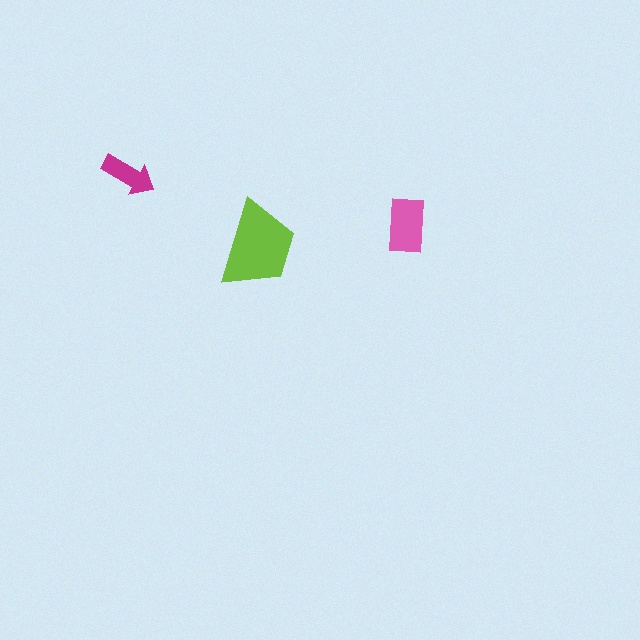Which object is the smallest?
The magenta arrow.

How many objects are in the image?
There are 3 objects in the image.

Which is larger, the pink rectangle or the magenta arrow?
The pink rectangle.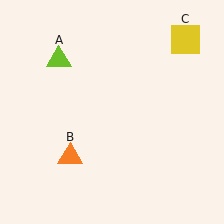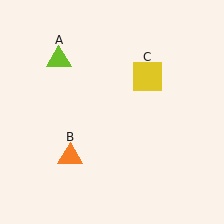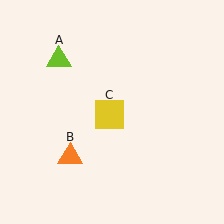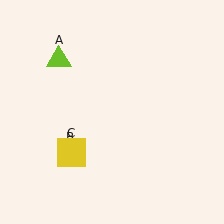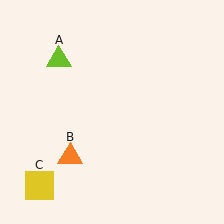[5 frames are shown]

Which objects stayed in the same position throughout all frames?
Lime triangle (object A) and orange triangle (object B) remained stationary.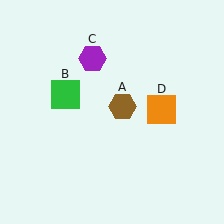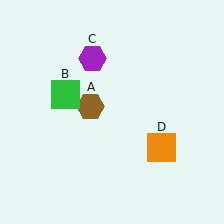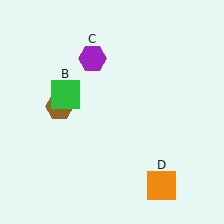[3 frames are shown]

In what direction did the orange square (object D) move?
The orange square (object D) moved down.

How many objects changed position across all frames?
2 objects changed position: brown hexagon (object A), orange square (object D).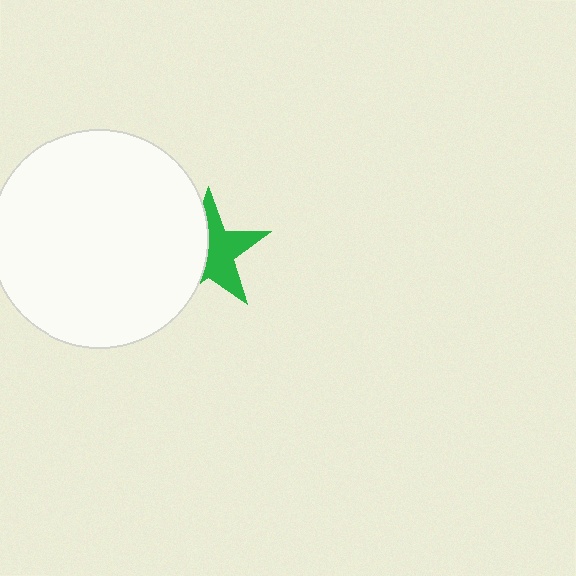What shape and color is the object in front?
The object in front is a white circle.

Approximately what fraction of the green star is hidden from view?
Roughly 45% of the green star is hidden behind the white circle.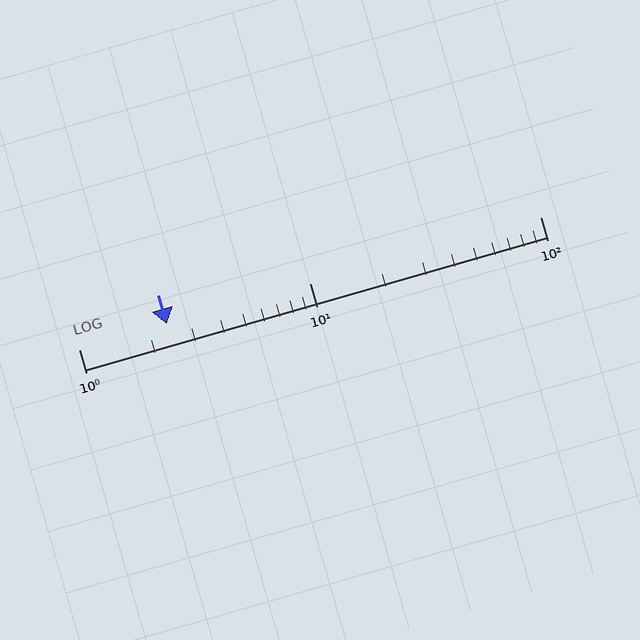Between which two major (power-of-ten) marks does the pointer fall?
The pointer is between 1 and 10.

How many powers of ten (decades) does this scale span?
The scale spans 2 decades, from 1 to 100.